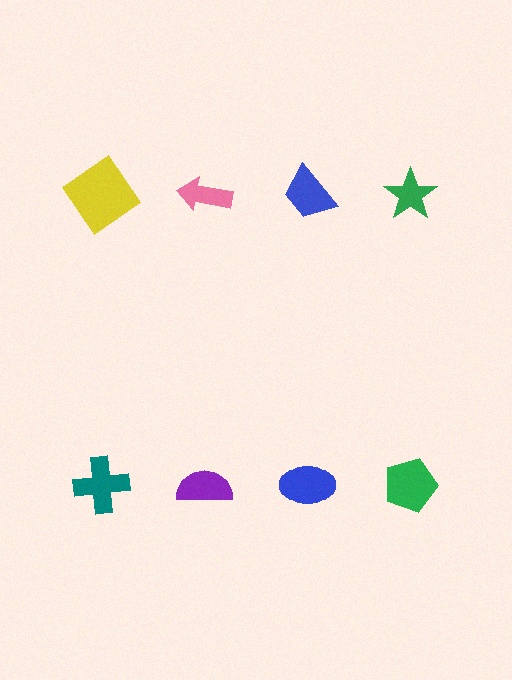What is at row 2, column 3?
A blue ellipse.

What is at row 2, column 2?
A purple semicircle.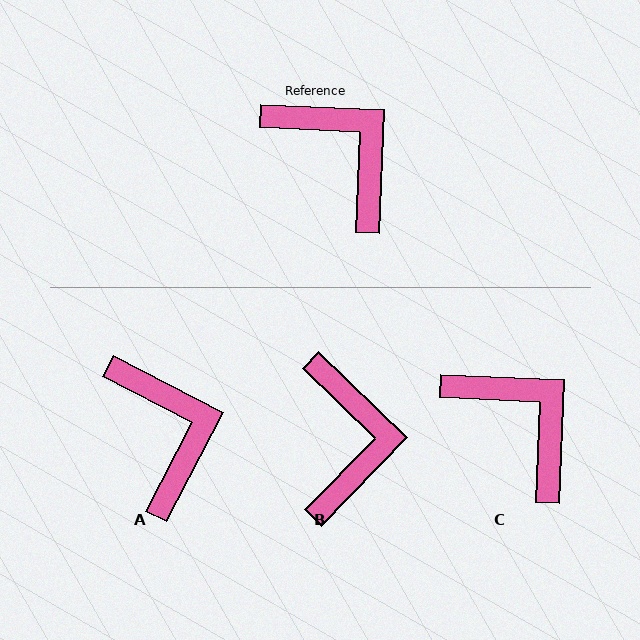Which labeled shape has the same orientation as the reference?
C.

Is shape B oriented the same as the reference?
No, it is off by about 42 degrees.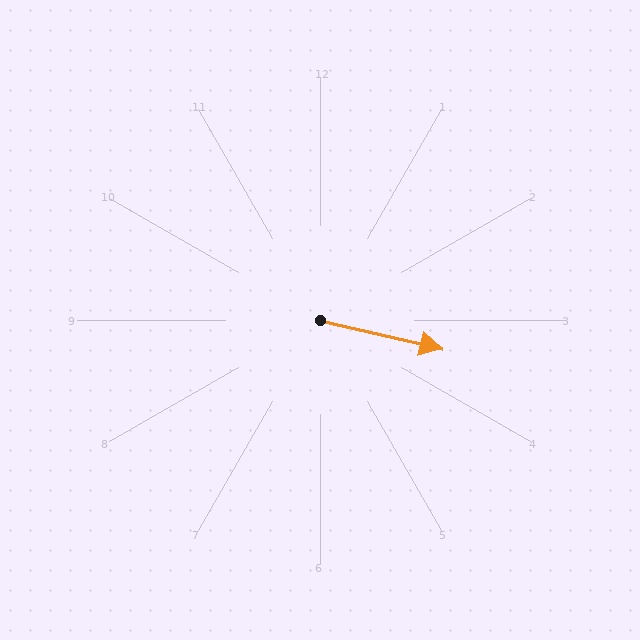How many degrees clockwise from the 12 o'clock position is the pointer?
Approximately 103 degrees.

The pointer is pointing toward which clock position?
Roughly 3 o'clock.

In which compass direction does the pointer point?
East.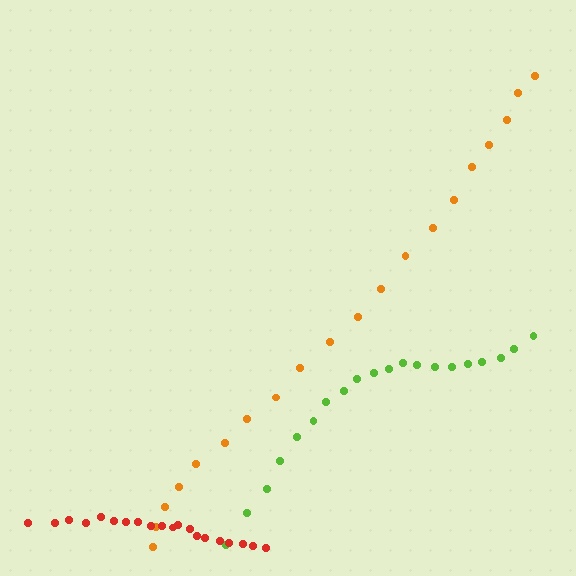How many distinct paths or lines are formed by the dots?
There are 3 distinct paths.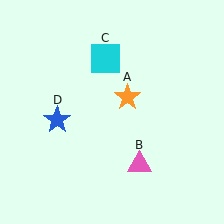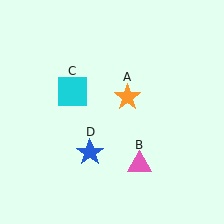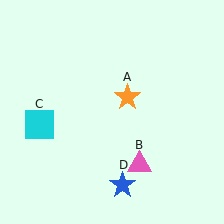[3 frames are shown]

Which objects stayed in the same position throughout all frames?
Orange star (object A) and pink triangle (object B) remained stationary.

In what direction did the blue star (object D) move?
The blue star (object D) moved down and to the right.